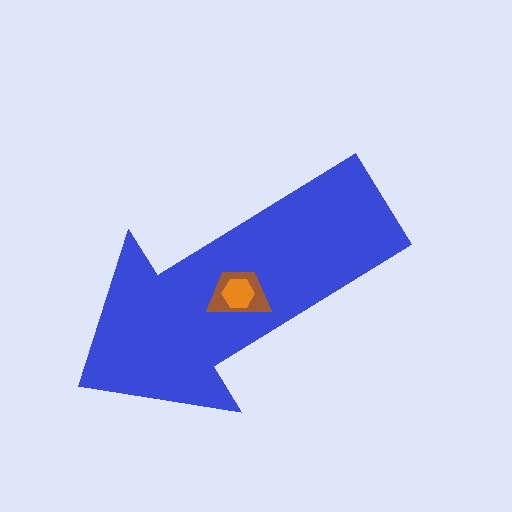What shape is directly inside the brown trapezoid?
The orange hexagon.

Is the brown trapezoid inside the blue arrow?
Yes.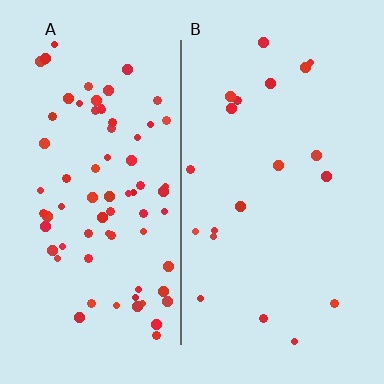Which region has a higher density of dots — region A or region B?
A (the left).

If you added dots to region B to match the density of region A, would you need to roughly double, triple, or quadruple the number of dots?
Approximately quadruple.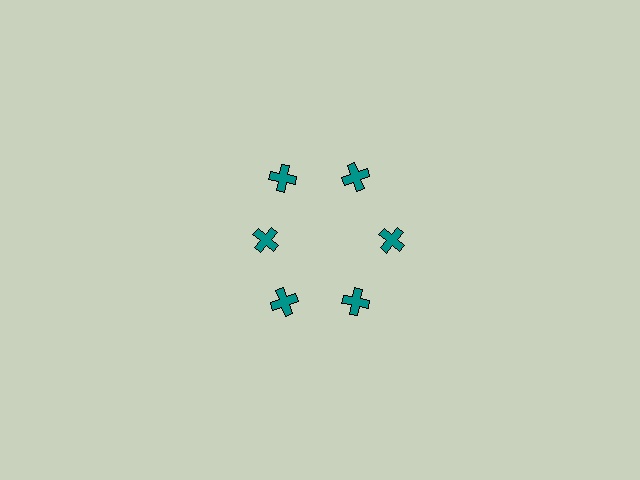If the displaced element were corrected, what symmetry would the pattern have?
It would have 6-fold rotational symmetry — the pattern would map onto itself every 60 degrees.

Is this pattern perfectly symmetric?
No. The 6 teal crosses are arranged in a ring, but one element near the 9 o'clock position is pulled inward toward the center, breaking the 6-fold rotational symmetry.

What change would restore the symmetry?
The symmetry would be restored by moving it outward, back onto the ring so that all 6 crosses sit at equal angles and equal distance from the center.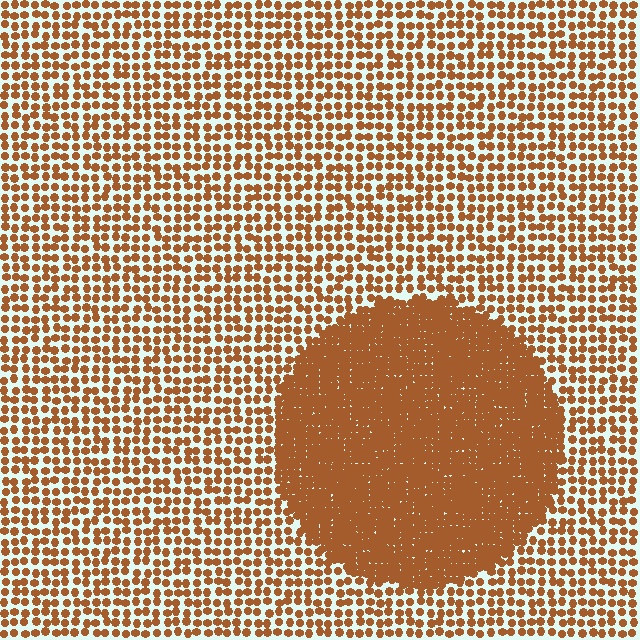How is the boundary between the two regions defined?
The boundary is defined by a change in element density (approximately 2.6x ratio). All elements are the same color, size, and shape.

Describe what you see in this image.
The image contains small brown elements arranged at two different densities. A circle-shaped region is visible where the elements are more densely packed than the surrounding area.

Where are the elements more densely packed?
The elements are more densely packed inside the circle boundary.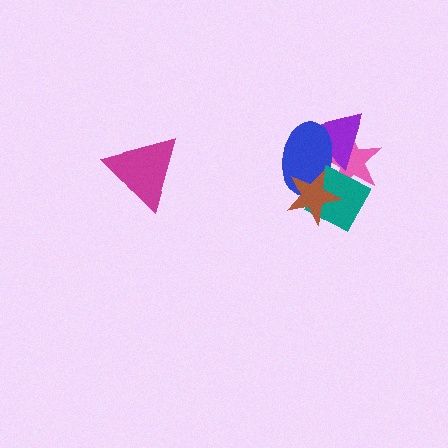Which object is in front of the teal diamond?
The brown star is in front of the teal diamond.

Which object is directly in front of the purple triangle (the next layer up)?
The blue ellipse is directly in front of the purple triangle.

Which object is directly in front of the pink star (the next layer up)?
The purple triangle is directly in front of the pink star.